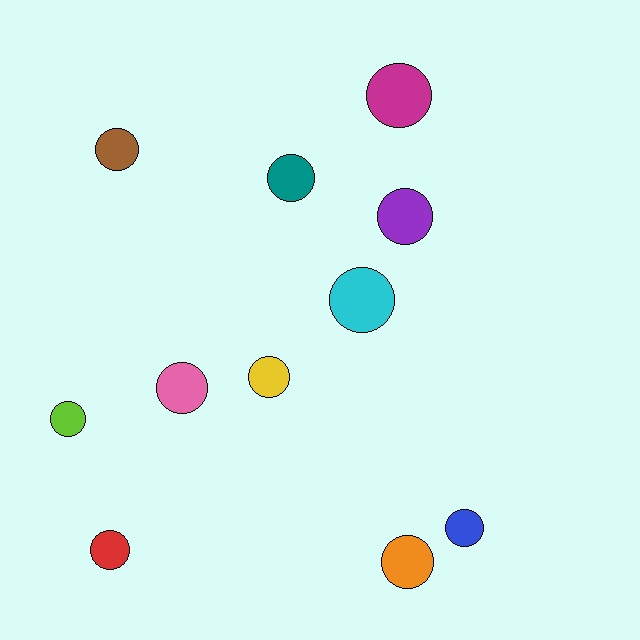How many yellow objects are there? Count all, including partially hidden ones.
There is 1 yellow object.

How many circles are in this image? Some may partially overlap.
There are 11 circles.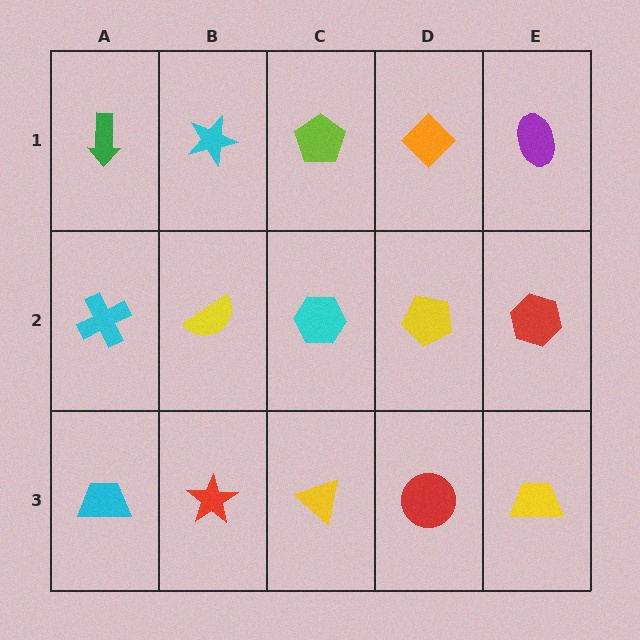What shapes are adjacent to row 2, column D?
An orange diamond (row 1, column D), a red circle (row 3, column D), a cyan hexagon (row 2, column C), a red hexagon (row 2, column E).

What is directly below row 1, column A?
A cyan cross.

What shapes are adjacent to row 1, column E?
A red hexagon (row 2, column E), an orange diamond (row 1, column D).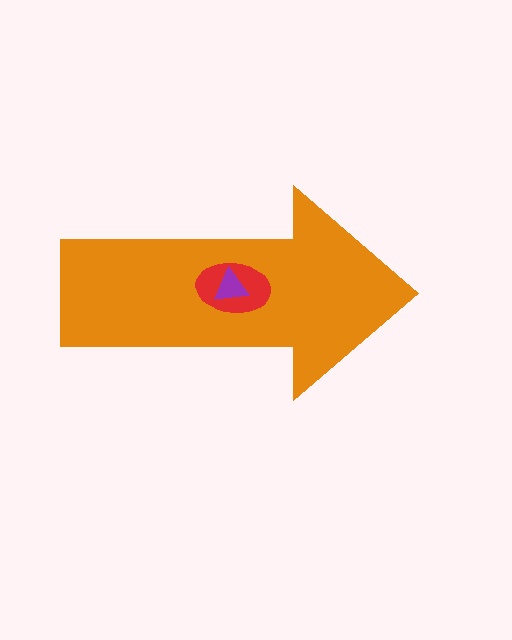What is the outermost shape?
The orange arrow.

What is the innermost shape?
The purple triangle.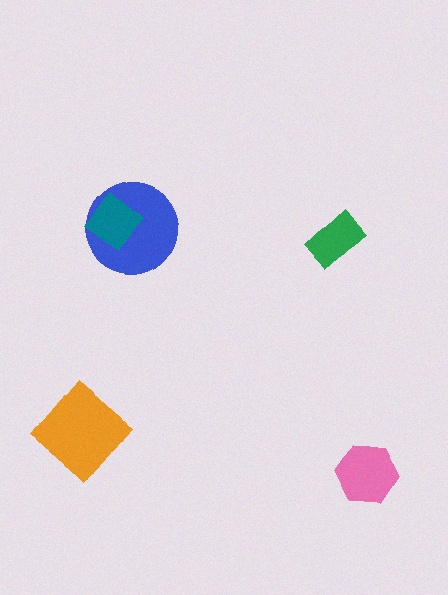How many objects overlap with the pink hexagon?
0 objects overlap with the pink hexagon.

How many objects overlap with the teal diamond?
1 object overlaps with the teal diamond.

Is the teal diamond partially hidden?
No, no other shape covers it.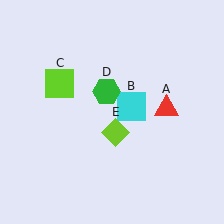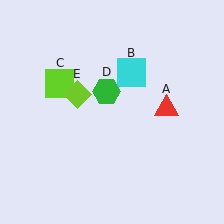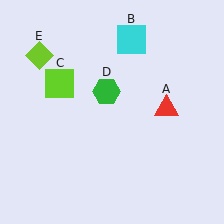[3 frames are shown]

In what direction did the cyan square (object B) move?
The cyan square (object B) moved up.